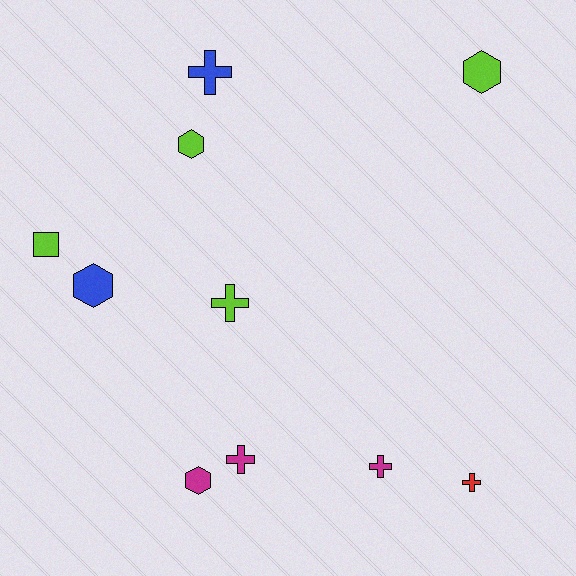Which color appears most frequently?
Lime, with 4 objects.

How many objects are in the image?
There are 10 objects.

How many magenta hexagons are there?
There is 1 magenta hexagon.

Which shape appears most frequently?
Cross, with 5 objects.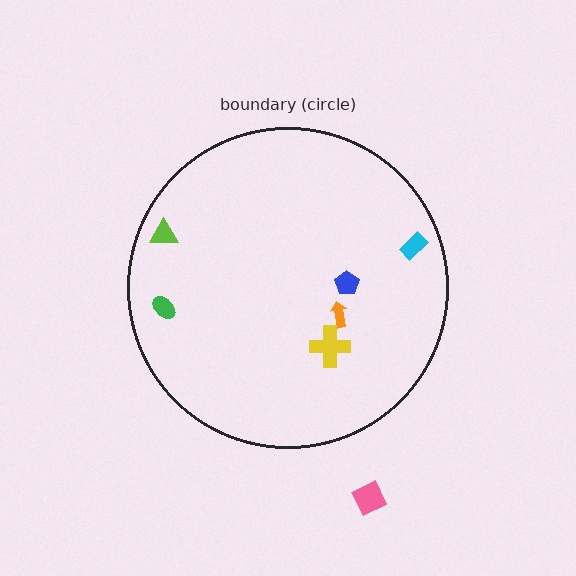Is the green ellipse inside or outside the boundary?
Inside.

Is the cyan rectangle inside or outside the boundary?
Inside.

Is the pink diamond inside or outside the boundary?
Outside.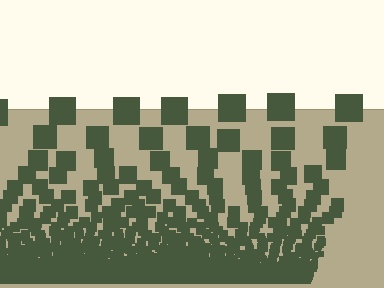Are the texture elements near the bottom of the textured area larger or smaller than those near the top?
Smaller. The gradient is inverted — elements near the bottom are smaller and denser.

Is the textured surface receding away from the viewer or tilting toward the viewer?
The surface appears to tilt toward the viewer. Texture elements get larger and sparser toward the top.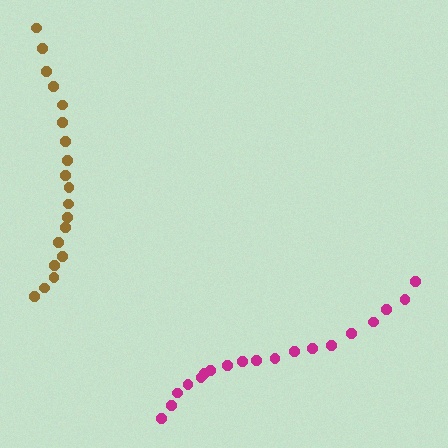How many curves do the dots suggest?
There are 2 distinct paths.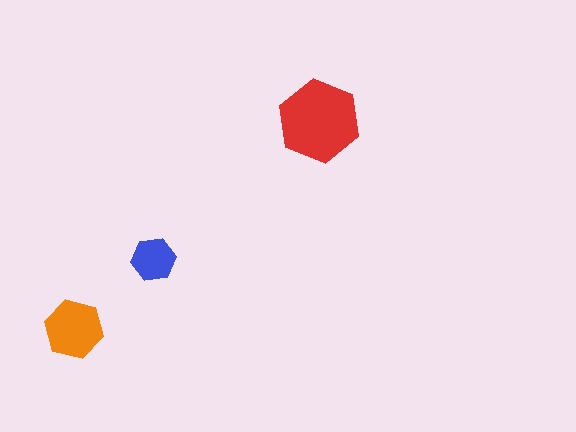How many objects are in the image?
There are 3 objects in the image.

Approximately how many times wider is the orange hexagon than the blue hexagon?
About 1.5 times wider.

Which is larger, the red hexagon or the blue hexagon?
The red one.